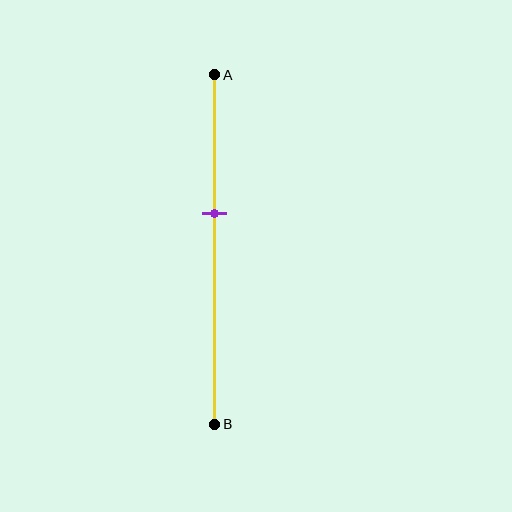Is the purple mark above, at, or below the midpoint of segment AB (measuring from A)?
The purple mark is above the midpoint of segment AB.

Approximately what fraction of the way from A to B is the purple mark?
The purple mark is approximately 40% of the way from A to B.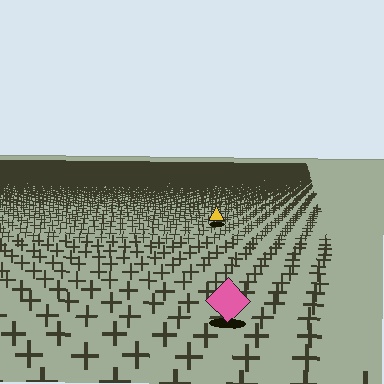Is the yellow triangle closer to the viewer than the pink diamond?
No. The pink diamond is closer — you can tell from the texture gradient: the ground texture is coarser near it.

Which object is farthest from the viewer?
The yellow triangle is farthest from the viewer. It appears smaller and the ground texture around it is denser.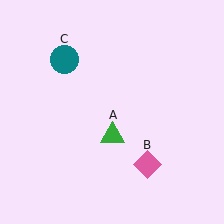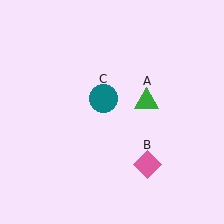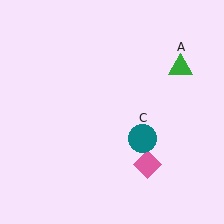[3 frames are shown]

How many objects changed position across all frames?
2 objects changed position: green triangle (object A), teal circle (object C).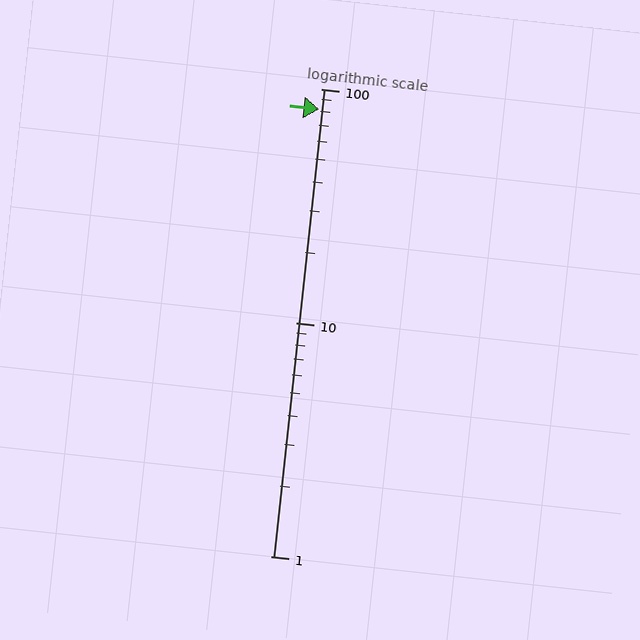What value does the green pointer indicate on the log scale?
The pointer indicates approximately 82.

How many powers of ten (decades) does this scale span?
The scale spans 2 decades, from 1 to 100.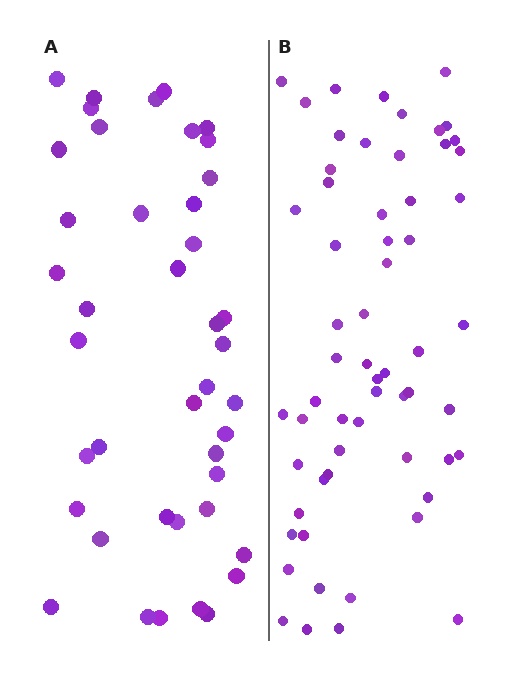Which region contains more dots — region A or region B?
Region B (the right region) has more dots.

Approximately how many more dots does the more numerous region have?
Region B has approximately 20 more dots than region A.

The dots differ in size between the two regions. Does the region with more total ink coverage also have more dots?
No. Region A has more total ink coverage because its dots are larger, but region B actually contains more individual dots. Total area can be misleading — the number of items is what matters here.